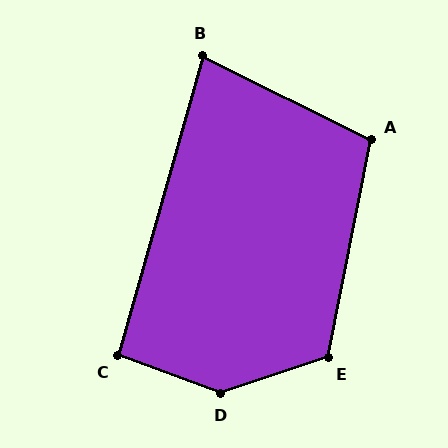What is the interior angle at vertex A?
Approximately 105 degrees (obtuse).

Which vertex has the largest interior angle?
D, at approximately 141 degrees.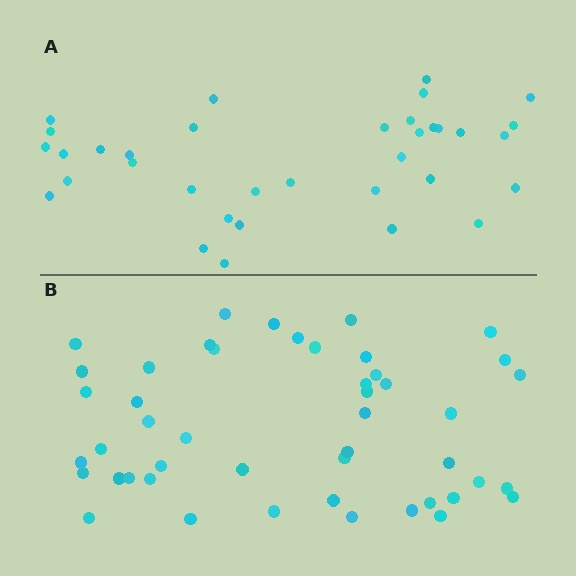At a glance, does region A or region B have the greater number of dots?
Region B (the bottom region) has more dots.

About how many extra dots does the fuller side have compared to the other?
Region B has roughly 12 or so more dots than region A.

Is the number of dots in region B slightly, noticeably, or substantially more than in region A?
Region B has noticeably more, but not dramatically so. The ratio is roughly 1.3 to 1.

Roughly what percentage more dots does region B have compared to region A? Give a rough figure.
About 35% more.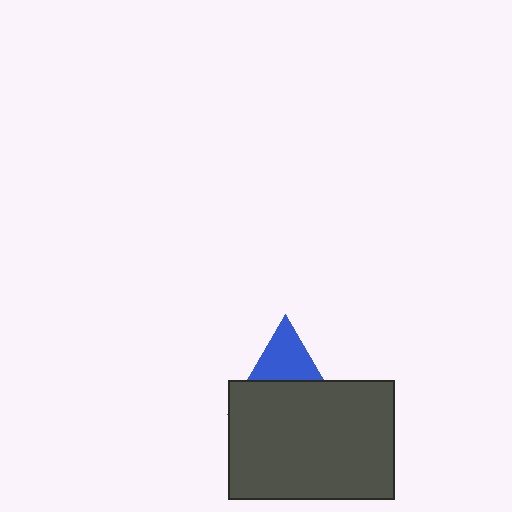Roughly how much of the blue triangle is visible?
A small part of it is visible (roughly 42%).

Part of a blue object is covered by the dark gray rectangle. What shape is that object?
It is a triangle.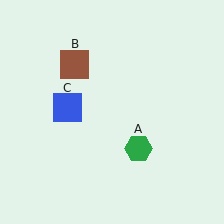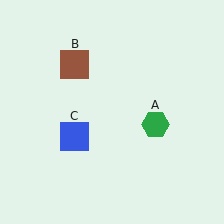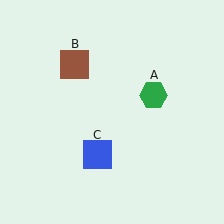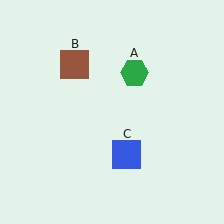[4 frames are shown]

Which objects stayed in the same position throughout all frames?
Brown square (object B) remained stationary.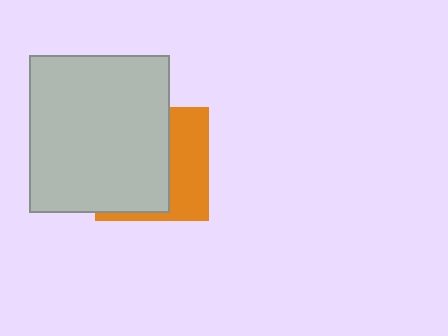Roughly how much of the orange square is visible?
A small part of it is visible (roughly 40%).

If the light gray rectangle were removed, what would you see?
You would see the complete orange square.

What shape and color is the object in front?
The object in front is a light gray rectangle.